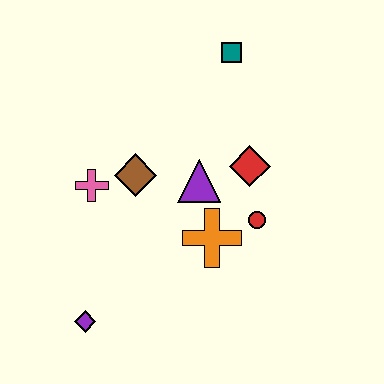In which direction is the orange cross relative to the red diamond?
The orange cross is below the red diamond.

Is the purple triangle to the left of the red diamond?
Yes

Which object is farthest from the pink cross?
The teal square is farthest from the pink cross.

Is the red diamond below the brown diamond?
No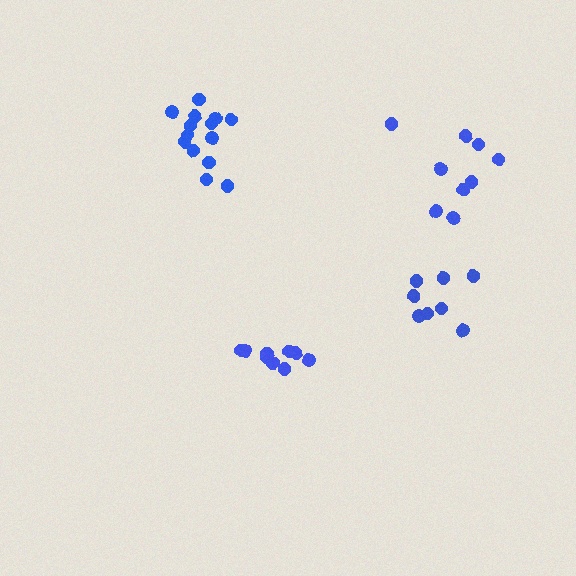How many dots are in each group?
Group 1: 8 dots, Group 2: 9 dots, Group 3: 9 dots, Group 4: 14 dots (40 total).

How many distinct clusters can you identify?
There are 4 distinct clusters.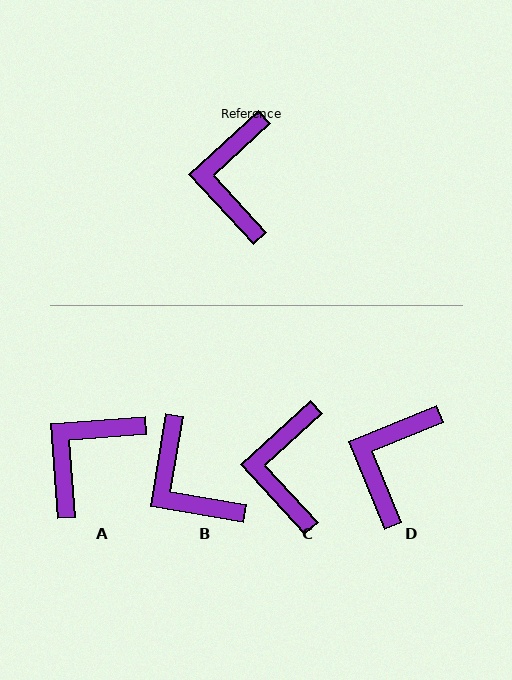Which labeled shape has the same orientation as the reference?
C.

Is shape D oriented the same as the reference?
No, it is off by about 20 degrees.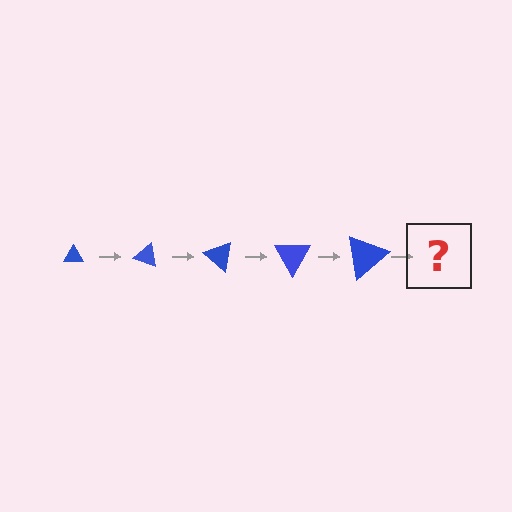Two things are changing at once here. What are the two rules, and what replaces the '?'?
The two rules are that the triangle grows larger each step and it rotates 20 degrees each step. The '?' should be a triangle, larger than the previous one and rotated 100 degrees from the start.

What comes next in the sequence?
The next element should be a triangle, larger than the previous one and rotated 100 degrees from the start.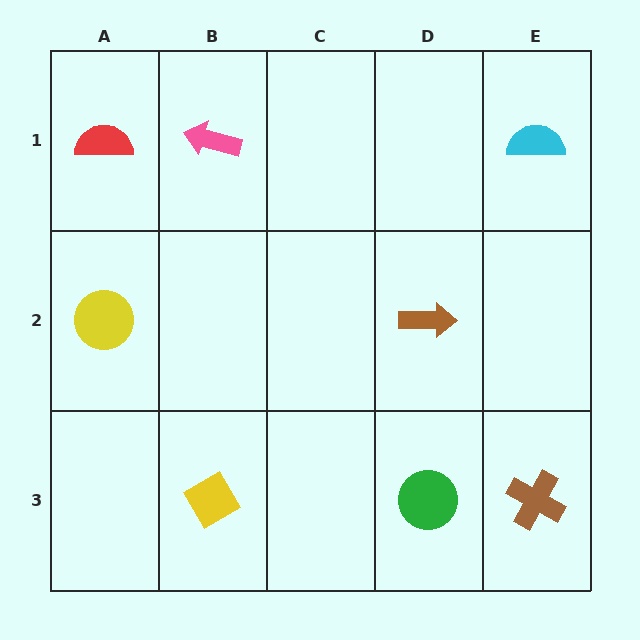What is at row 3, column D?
A green circle.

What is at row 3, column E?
A brown cross.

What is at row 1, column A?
A red semicircle.